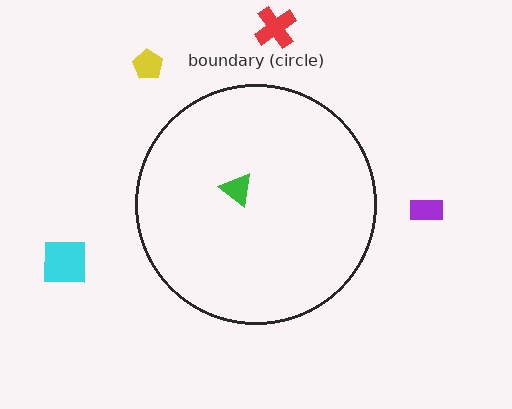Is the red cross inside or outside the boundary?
Outside.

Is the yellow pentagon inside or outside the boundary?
Outside.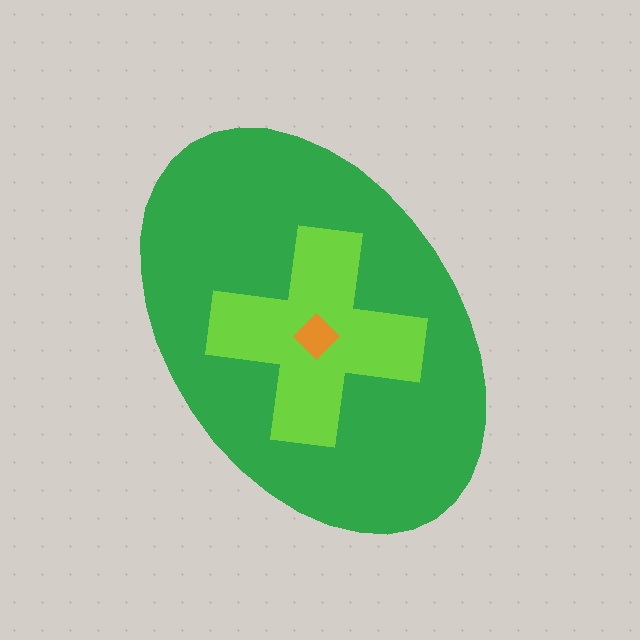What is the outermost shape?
The green ellipse.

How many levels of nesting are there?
3.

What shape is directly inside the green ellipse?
The lime cross.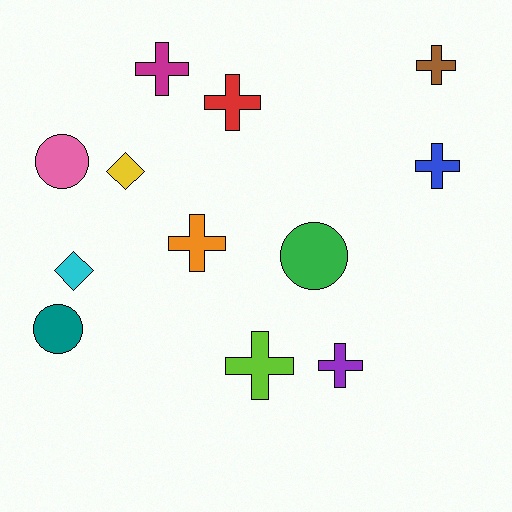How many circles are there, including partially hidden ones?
There are 3 circles.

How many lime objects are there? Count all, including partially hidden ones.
There is 1 lime object.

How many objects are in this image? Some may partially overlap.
There are 12 objects.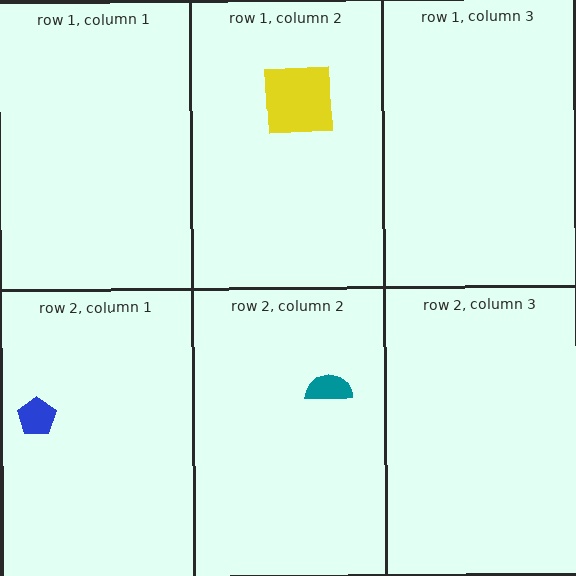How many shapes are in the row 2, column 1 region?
1.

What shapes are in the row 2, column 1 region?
The blue pentagon.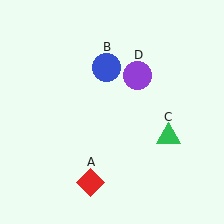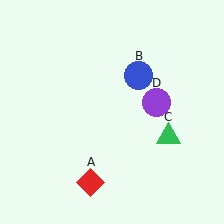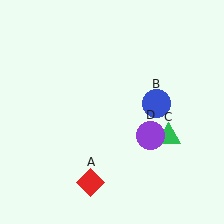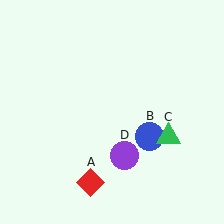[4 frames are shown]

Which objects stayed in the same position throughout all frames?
Red diamond (object A) and green triangle (object C) remained stationary.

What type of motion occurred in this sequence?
The blue circle (object B), purple circle (object D) rotated clockwise around the center of the scene.